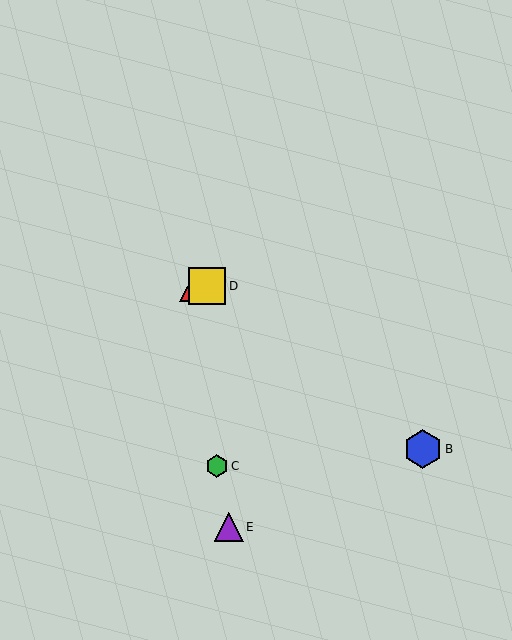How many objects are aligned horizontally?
2 objects (A, D) are aligned horizontally.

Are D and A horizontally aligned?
Yes, both are at y≈286.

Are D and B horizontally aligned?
No, D is at y≈286 and B is at y≈449.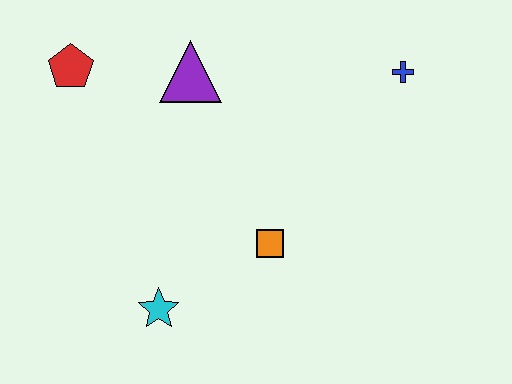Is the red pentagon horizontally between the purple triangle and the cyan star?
No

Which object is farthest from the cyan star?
The blue cross is farthest from the cyan star.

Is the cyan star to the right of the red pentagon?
Yes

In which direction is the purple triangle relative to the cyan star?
The purple triangle is above the cyan star.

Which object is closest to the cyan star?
The orange square is closest to the cyan star.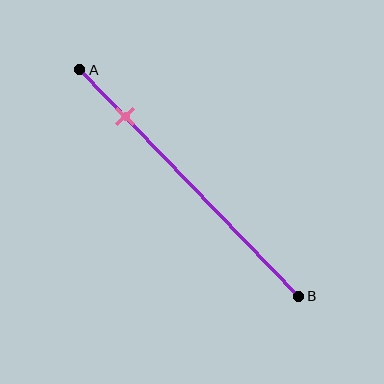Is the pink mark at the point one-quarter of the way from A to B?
No, the mark is at about 20% from A, not at the 25% one-quarter point.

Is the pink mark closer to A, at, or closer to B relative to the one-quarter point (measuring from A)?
The pink mark is closer to point A than the one-quarter point of segment AB.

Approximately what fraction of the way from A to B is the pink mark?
The pink mark is approximately 20% of the way from A to B.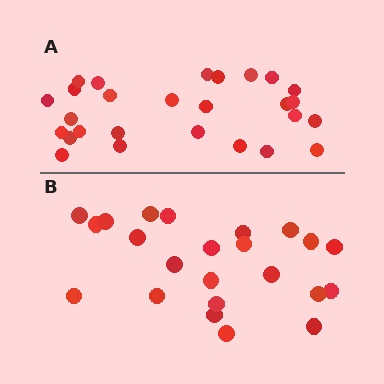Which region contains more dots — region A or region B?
Region A (the top region) has more dots.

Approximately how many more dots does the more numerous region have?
Region A has about 4 more dots than region B.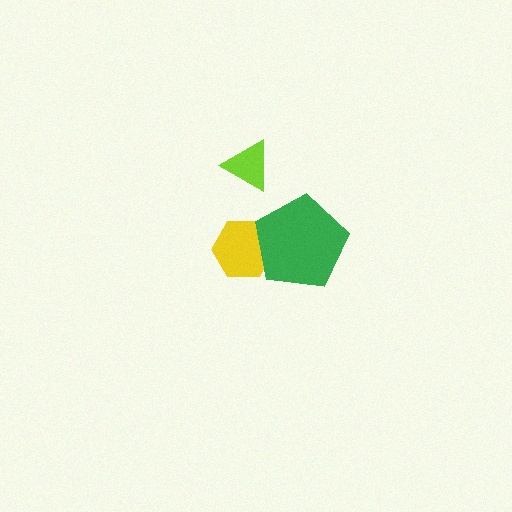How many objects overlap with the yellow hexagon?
1 object overlaps with the yellow hexagon.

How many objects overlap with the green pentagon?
1 object overlaps with the green pentagon.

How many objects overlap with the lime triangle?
0 objects overlap with the lime triangle.